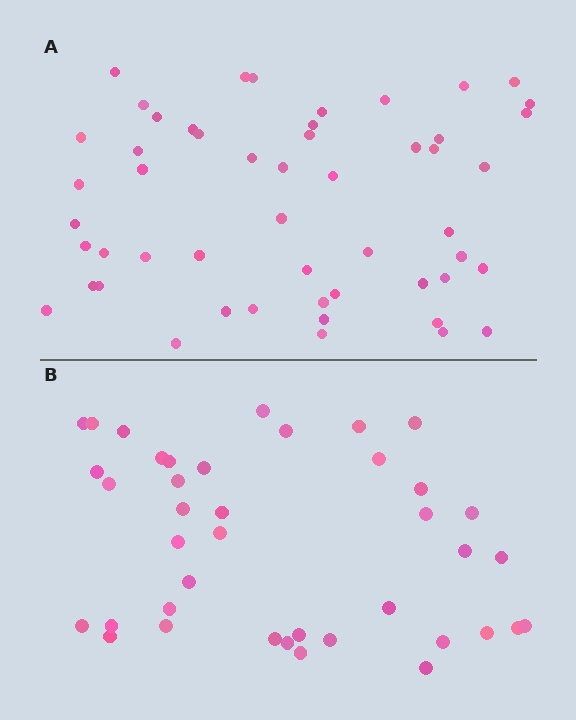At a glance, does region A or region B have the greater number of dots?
Region A (the top region) has more dots.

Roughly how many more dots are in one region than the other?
Region A has roughly 12 or so more dots than region B.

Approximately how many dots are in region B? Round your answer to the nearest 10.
About 40 dots.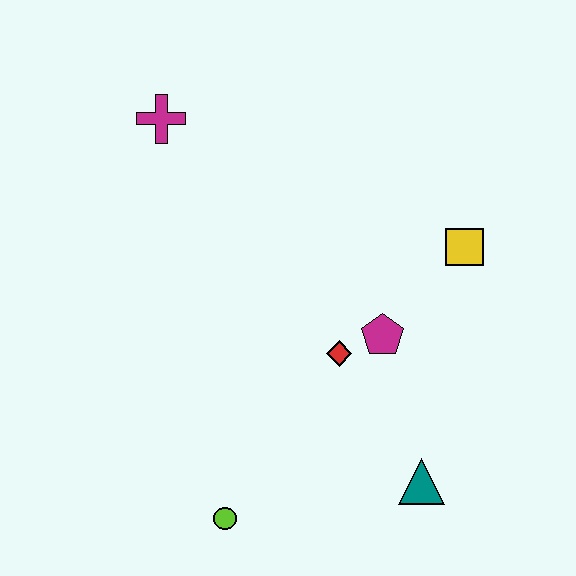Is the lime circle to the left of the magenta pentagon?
Yes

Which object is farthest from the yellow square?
The lime circle is farthest from the yellow square.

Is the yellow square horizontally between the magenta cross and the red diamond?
No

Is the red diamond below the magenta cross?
Yes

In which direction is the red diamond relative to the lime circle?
The red diamond is above the lime circle.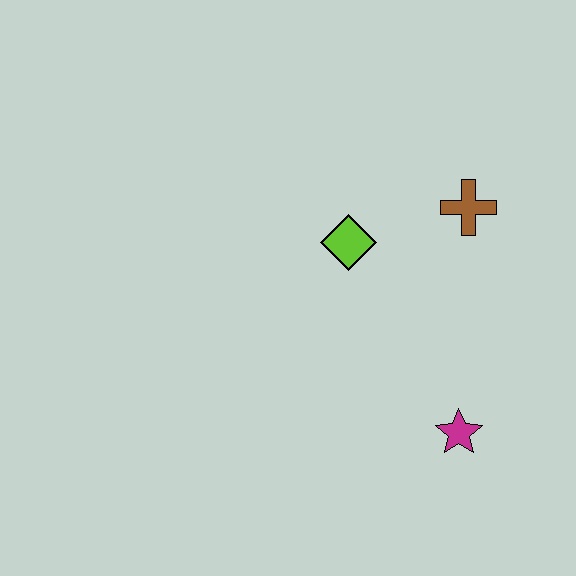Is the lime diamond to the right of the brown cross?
No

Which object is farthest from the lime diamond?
The magenta star is farthest from the lime diamond.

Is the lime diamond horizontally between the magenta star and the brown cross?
No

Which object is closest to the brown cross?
The lime diamond is closest to the brown cross.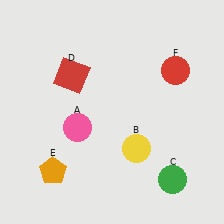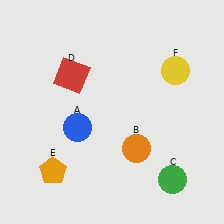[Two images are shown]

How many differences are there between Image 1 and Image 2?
There are 3 differences between the two images.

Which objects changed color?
A changed from pink to blue. B changed from yellow to orange. F changed from red to yellow.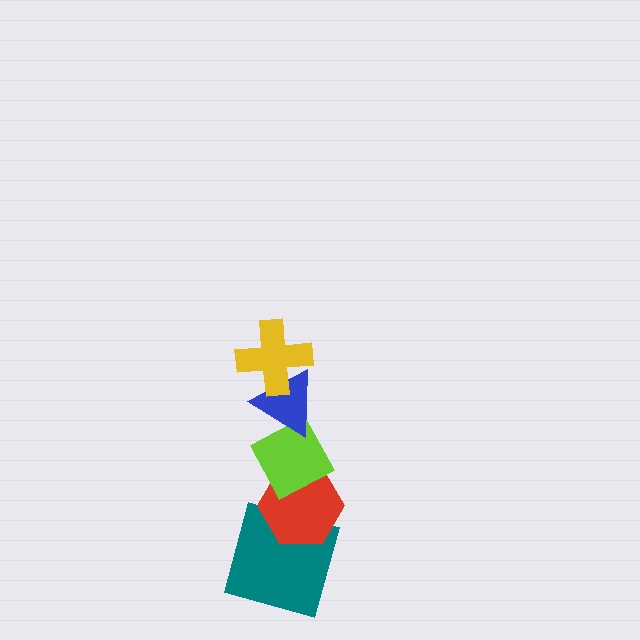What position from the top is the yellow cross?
The yellow cross is 1st from the top.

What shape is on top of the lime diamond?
The blue triangle is on top of the lime diamond.